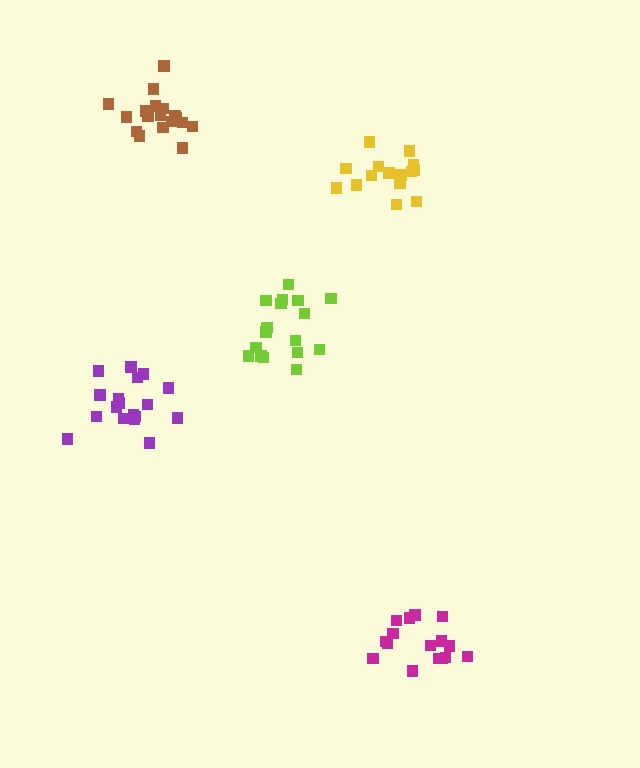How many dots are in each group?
Group 1: 17 dots, Group 2: 15 dots, Group 3: 19 dots, Group 4: 16 dots, Group 5: 19 dots (86 total).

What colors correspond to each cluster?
The clusters are colored: lime, yellow, brown, magenta, purple.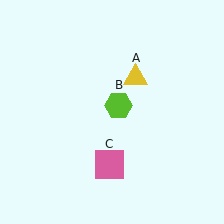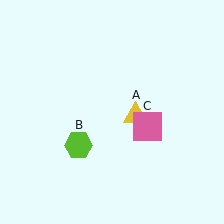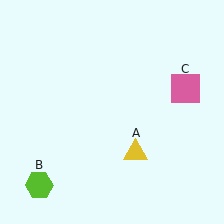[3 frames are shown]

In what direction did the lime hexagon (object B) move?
The lime hexagon (object B) moved down and to the left.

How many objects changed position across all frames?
3 objects changed position: yellow triangle (object A), lime hexagon (object B), pink square (object C).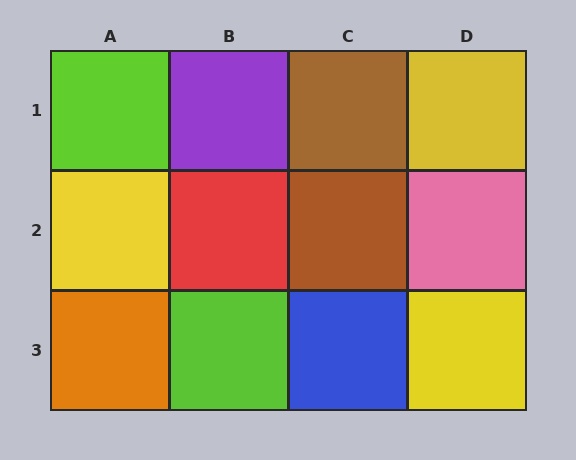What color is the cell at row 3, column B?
Lime.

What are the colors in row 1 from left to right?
Lime, purple, brown, yellow.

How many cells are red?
1 cell is red.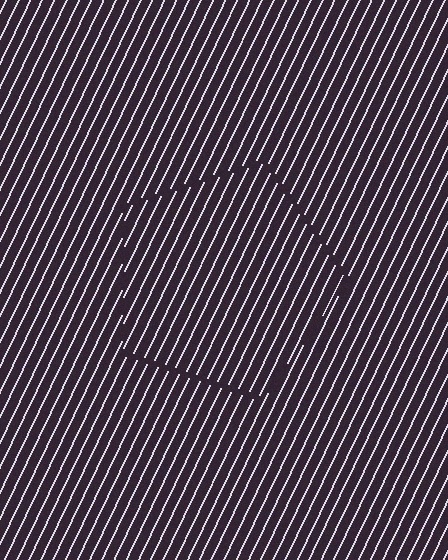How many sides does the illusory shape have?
5 sides — the line-ends trace a pentagon.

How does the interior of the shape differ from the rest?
The interior of the shape contains the same grating, shifted by half a period — the contour is defined by the phase discontinuity where line-ends from the inner and outer gratings abut.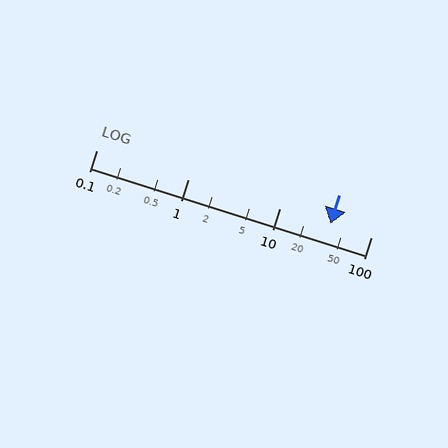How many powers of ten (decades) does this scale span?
The scale spans 3 decades, from 0.1 to 100.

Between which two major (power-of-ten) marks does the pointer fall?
The pointer is between 10 and 100.